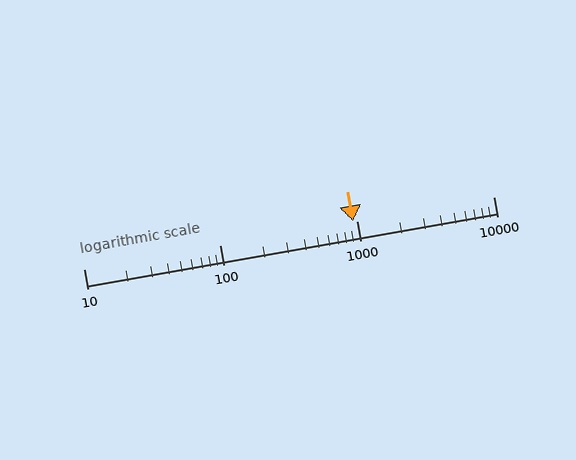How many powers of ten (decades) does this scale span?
The scale spans 3 decades, from 10 to 10000.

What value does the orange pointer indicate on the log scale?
The pointer indicates approximately 940.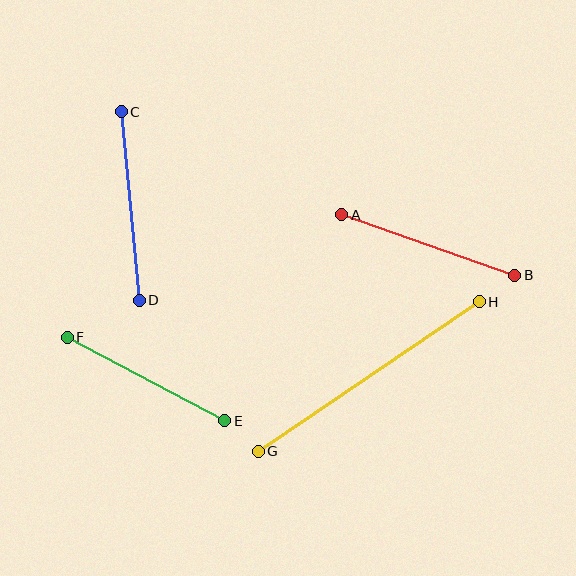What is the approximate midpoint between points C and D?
The midpoint is at approximately (130, 206) pixels.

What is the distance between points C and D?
The distance is approximately 190 pixels.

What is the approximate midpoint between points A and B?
The midpoint is at approximately (428, 245) pixels.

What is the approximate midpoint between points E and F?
The midpoint is at approximately (146, 379) pixels.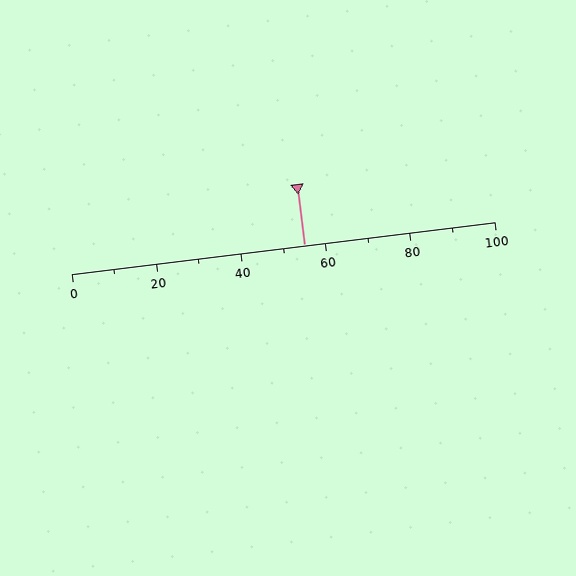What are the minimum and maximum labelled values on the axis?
The axis runs from 0 to 100.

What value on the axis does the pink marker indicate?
The marker indicates approximately 55.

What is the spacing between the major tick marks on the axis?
The major ticks are spaced 20 apart.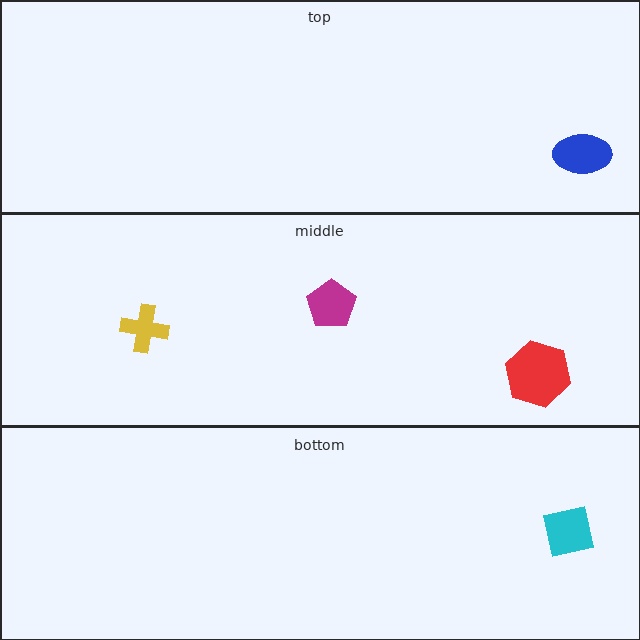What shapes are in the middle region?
The yellow cross, the magenta pentagon, the red hexagon.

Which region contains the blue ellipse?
The top region.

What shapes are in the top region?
The blue ellipse.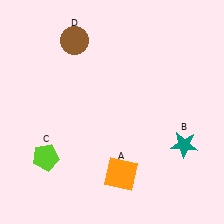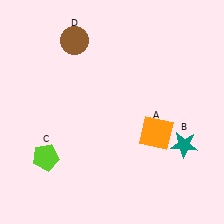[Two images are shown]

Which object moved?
The orange square (A) moved up.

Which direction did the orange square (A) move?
The orange square (A) moved up.